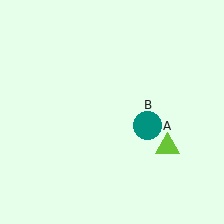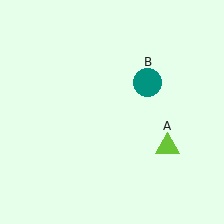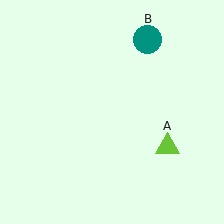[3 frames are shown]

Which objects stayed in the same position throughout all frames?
Lime triangle (object A) remained stationary.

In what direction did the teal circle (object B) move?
The teal circle (object B) moved up.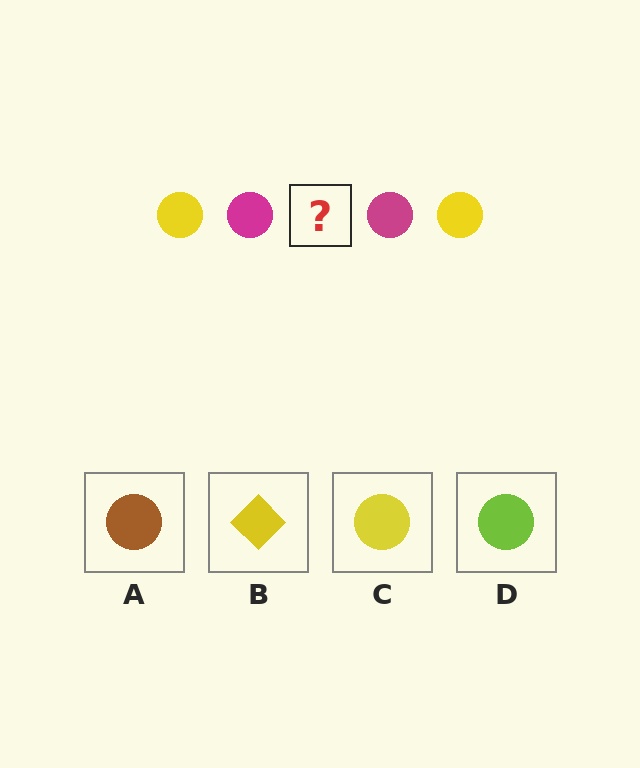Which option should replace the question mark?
Option C.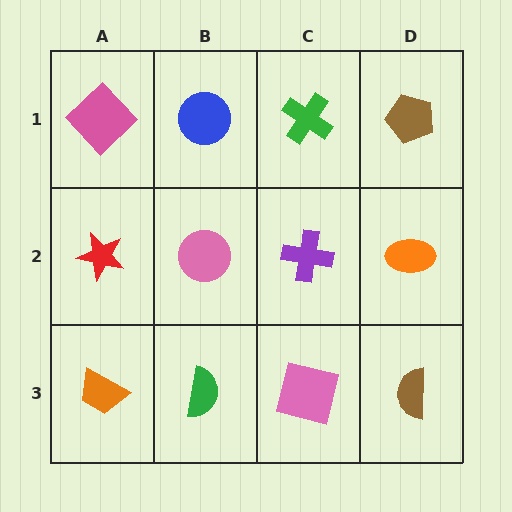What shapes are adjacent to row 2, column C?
A green cross (row 1, column C), a pink square (row 3, column C), a pink circle (row 2, column B), an orange ellipse (row 2, column D).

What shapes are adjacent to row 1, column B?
A pink circle (row 2, column B), a pink diamond (row 1, column A), a green cross (row 1, column C).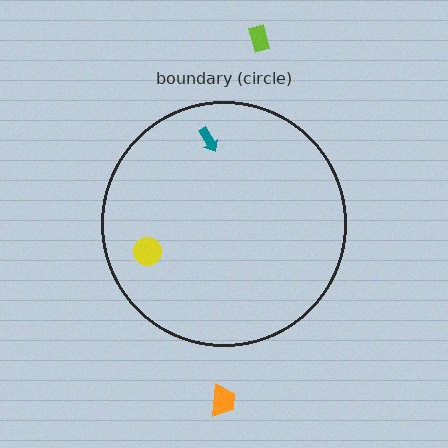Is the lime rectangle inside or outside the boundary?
Outside.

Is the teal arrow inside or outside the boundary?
Inside.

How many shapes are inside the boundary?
2 inside, 2 outside.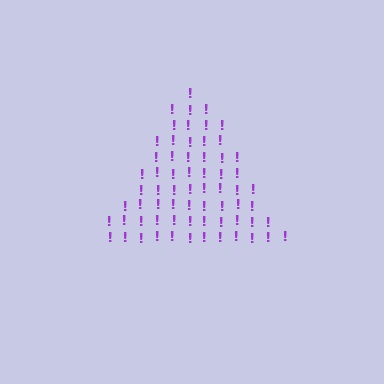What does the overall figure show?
The overall figure shows a triangle.